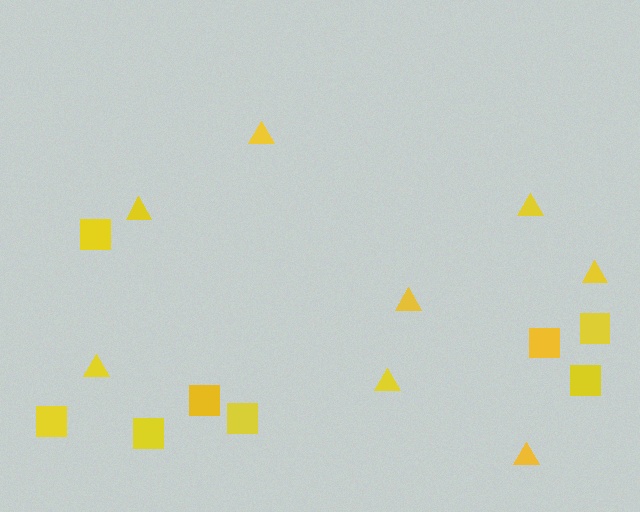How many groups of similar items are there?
There are 2 groups: one group of triangles (8) and one group of squares (8).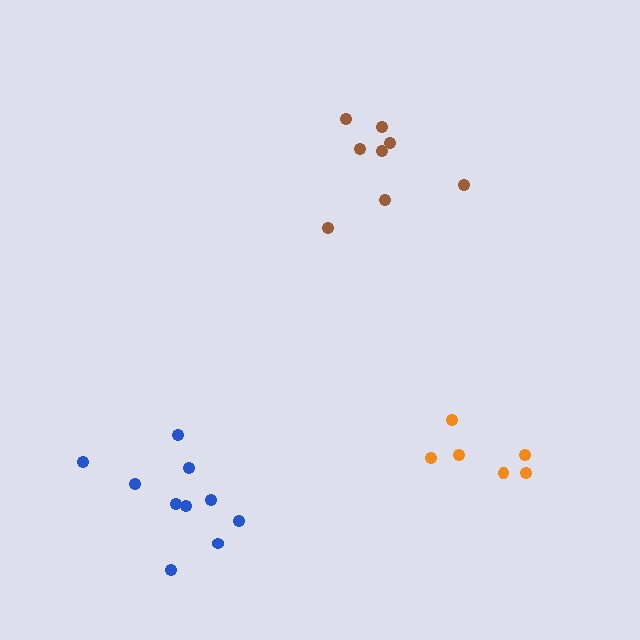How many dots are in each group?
Group 1: 8 dots, Group 2: 6 dots, Group 3: 10 dots (24 total).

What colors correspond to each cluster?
The clusters are colored: brown, orange, blue.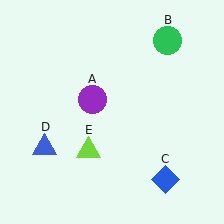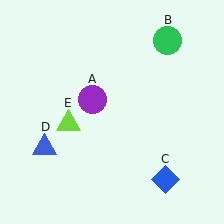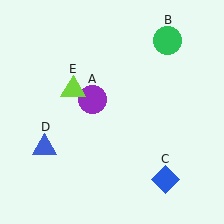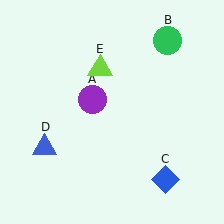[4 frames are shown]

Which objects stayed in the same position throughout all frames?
Purple circle (object A) and green circle (object B) and blue diamond (object C) and blue triangle (object D) remained stationary.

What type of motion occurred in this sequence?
The lime triangle (object E) rotated clockwise around the center of the scene.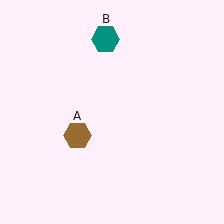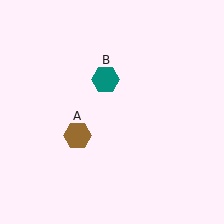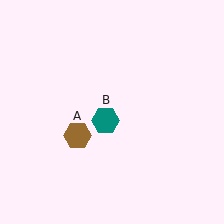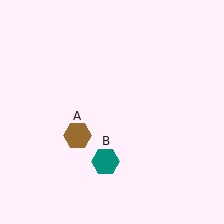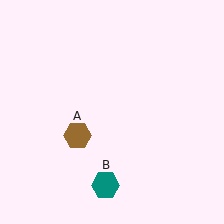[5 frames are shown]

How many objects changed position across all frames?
1 object changed position: teal hexagon (object B).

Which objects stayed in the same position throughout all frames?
Brown hexagon (object A) remained stationary.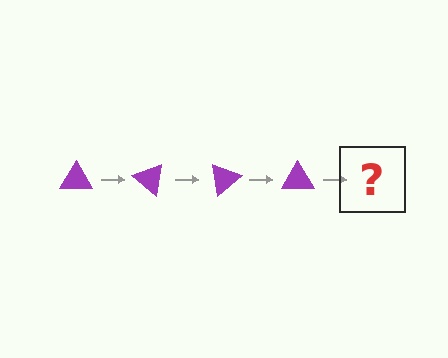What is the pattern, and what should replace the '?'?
The pattern is that the triangle rotates 40 degrees each step. The '?' should be a purple triangle rotated 160 degrees.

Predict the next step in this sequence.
The next step is a purple triangle rotated 160 degrees.